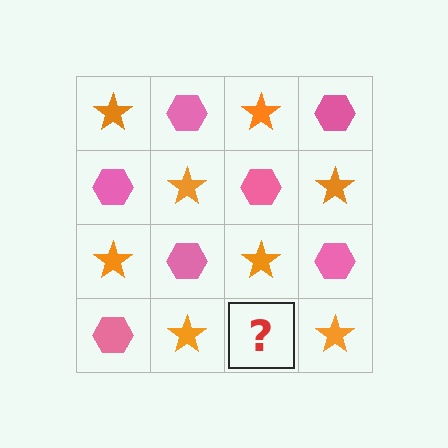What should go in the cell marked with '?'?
The missing cell should contain a pink hexagon.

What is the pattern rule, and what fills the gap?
The rule is that it alternates orange star and pink hexagon in a checkerboard pattern. The gap should be filled with a pink hexagon.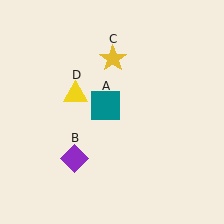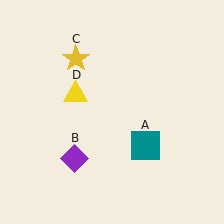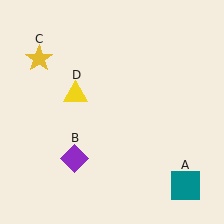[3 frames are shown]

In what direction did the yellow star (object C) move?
The yellow star (object C) moved left.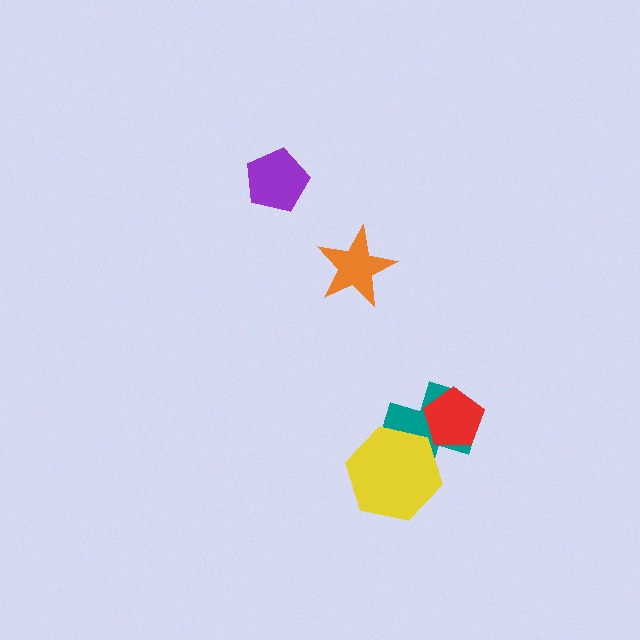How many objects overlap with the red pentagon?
1 object overlaps with the red pentagon.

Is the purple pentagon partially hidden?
No, no other shape covers it.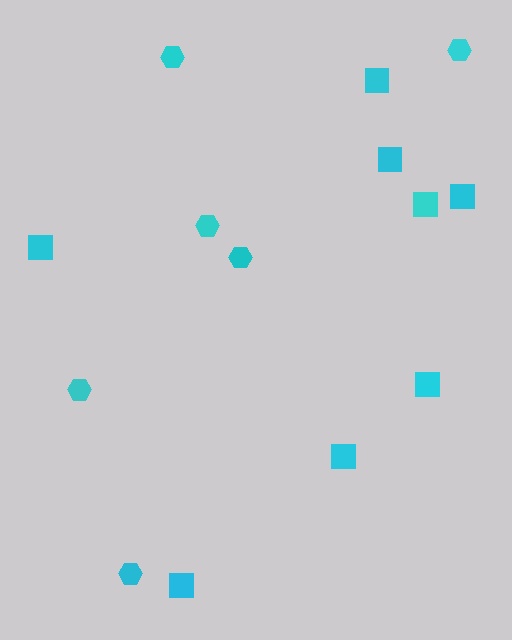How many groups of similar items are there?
There are 2 groups: one group of squares (8) and one group of hexagons (6).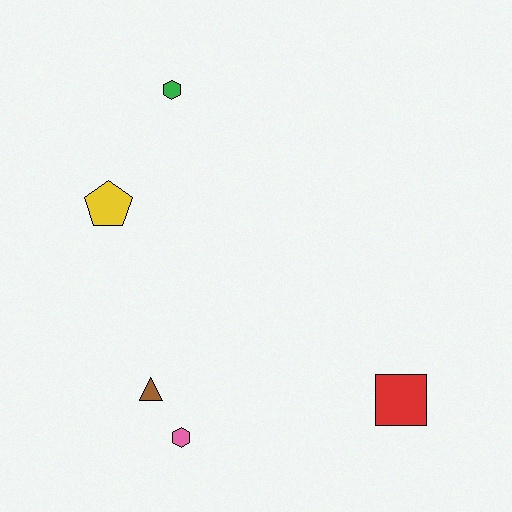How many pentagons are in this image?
There is 1 pentagon.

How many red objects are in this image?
There is 1 red object.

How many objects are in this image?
There are 5 objects.